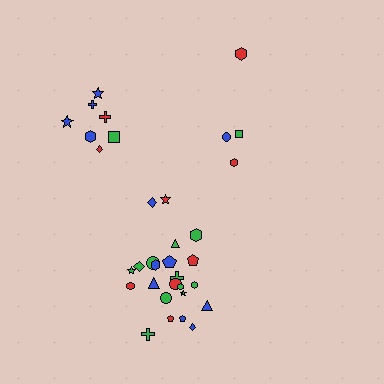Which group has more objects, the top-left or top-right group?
The top-left group.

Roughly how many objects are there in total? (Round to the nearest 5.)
Roughly 35 objects in total.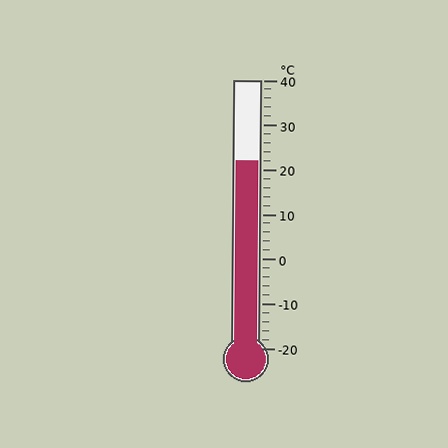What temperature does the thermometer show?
The thermometer shows approximately 22°C.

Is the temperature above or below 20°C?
The temperature is above 20°C.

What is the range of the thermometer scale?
The thermometer scale ranges from -20°C to 40°C.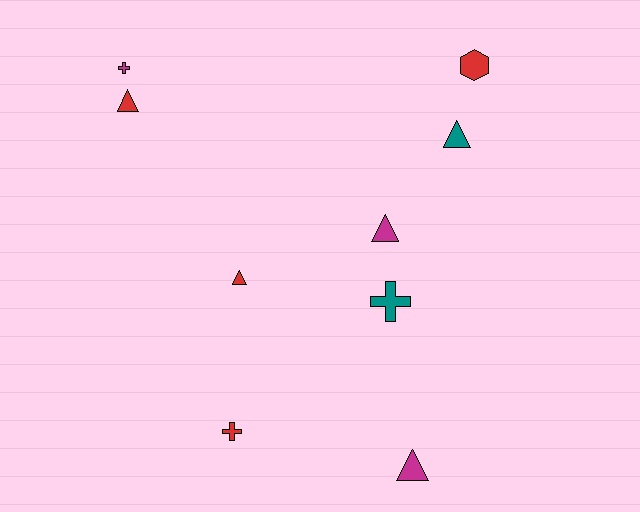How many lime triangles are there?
There are no lime triangles.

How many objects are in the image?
There are 9 objects.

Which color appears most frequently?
Red, with 4 objects.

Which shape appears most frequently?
Triangle, with 5 objects.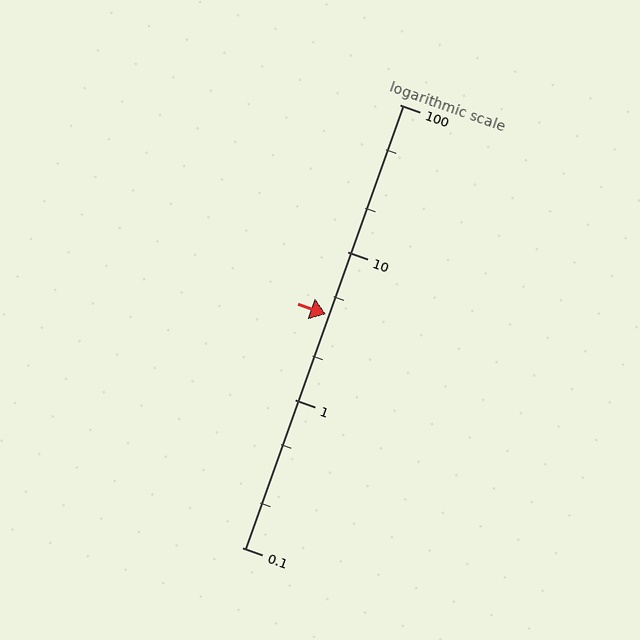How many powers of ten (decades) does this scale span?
The scale spans 3 decades, from 0.1 to 100.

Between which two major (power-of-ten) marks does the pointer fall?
The pointer is between 1 and 10.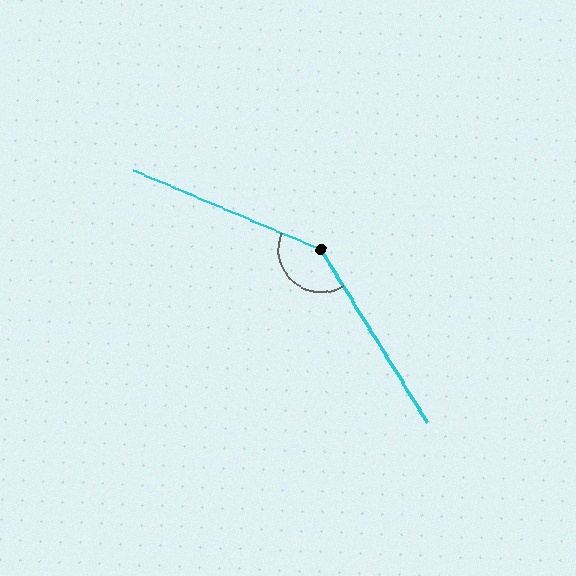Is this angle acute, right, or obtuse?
It is obtuse.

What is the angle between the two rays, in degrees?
Approximately 144 degrees.